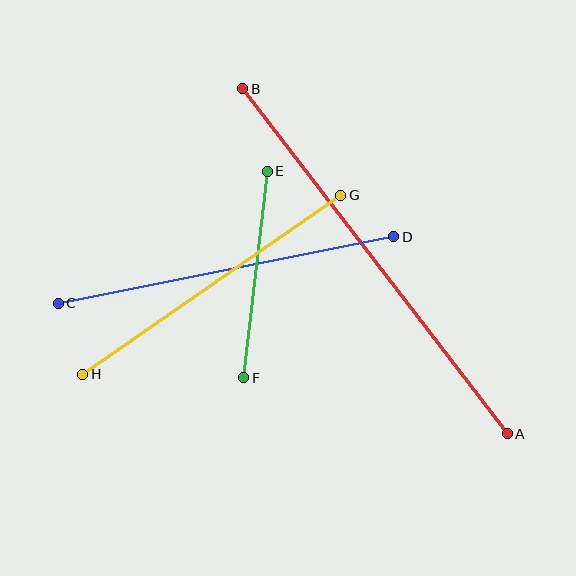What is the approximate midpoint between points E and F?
The midpoint is at approximately (256, 275) pixels.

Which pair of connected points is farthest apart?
Points A and B are farthest apart.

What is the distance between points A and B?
The distance is approximately 435 pixels.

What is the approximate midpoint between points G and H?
The midpoint is at approximately (212, 285) pixels.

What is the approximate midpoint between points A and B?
The midpoint is at approximately (375, 261) pixels.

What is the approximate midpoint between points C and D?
The midpoint is at approximately (226, 270) pixels.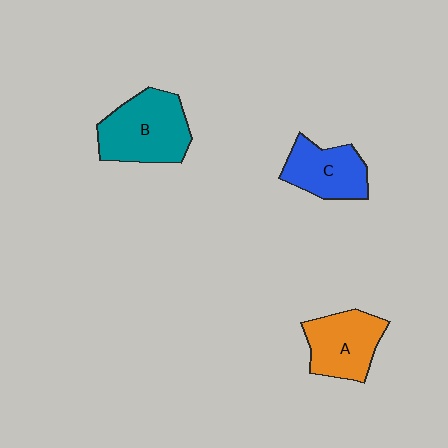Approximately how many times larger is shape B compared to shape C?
Approximately 1.4 times.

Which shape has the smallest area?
Shape C (blue).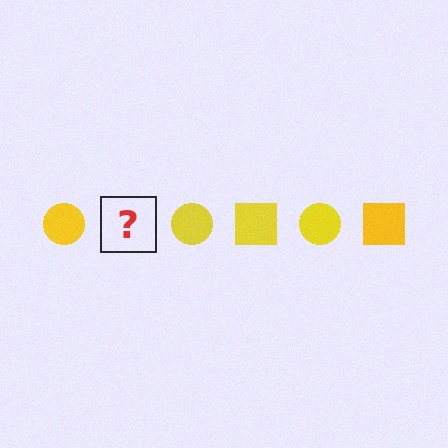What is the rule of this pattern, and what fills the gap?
The rule is that the pattern cycles through circle, square shapes in yellow. The gap should be filled with a yellow square.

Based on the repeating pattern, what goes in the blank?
The blank should be a yellow square.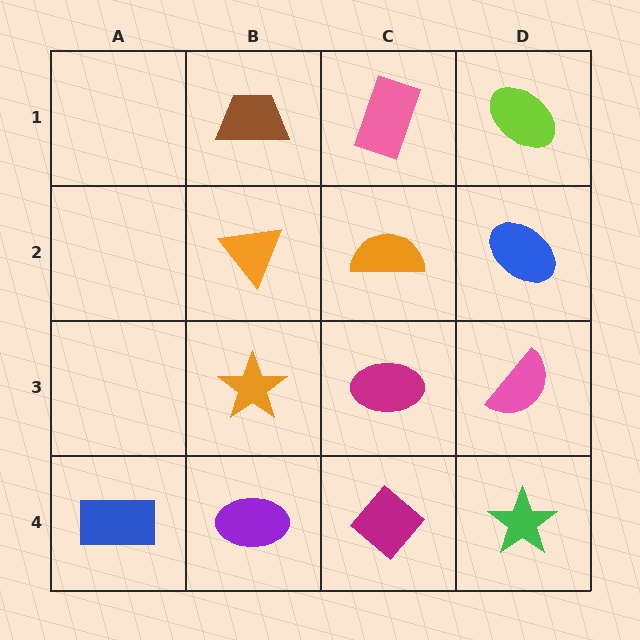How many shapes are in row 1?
3 shapes.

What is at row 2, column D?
A blue ellipse.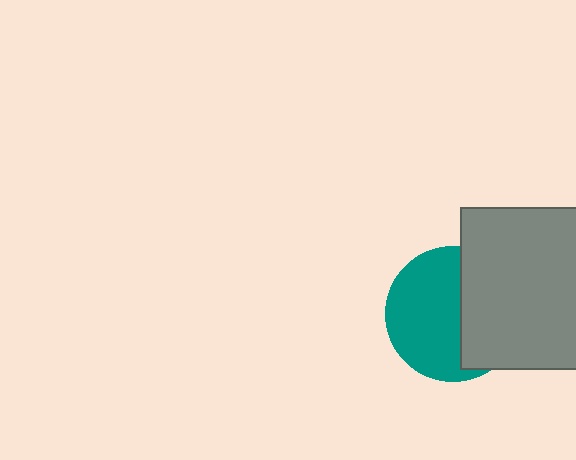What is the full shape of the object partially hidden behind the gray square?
The partially hidden object is a teal circle.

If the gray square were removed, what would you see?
You would see the complete teal circle.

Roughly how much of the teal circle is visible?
About half of it is visible (roughly 58%).